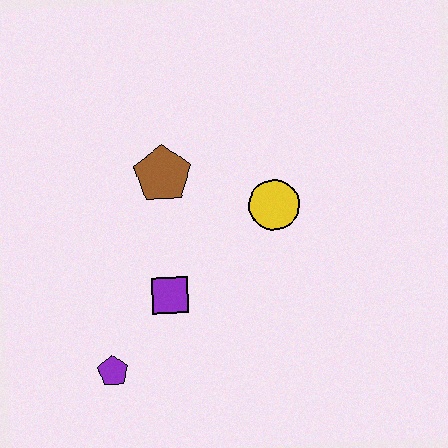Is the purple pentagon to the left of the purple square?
Yes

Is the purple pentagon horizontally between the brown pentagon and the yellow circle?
No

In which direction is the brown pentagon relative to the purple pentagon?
The brown pentagon is above the purple pentagon.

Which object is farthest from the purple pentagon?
The yellow circle is farthest from the purple pentagon.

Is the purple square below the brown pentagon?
Yes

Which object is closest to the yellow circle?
The brown pentagon is closest to the yellow circle.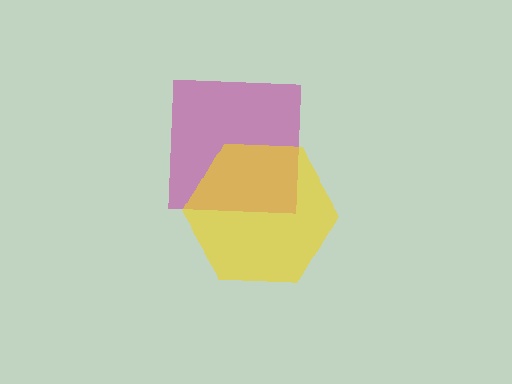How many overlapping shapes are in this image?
There are 2 overlapping shapes in the image.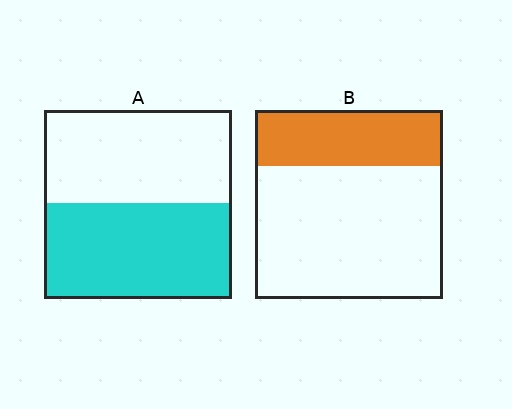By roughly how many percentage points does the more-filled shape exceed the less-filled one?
By roughly 20 percentage points (A over B).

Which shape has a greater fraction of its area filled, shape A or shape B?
Shape A.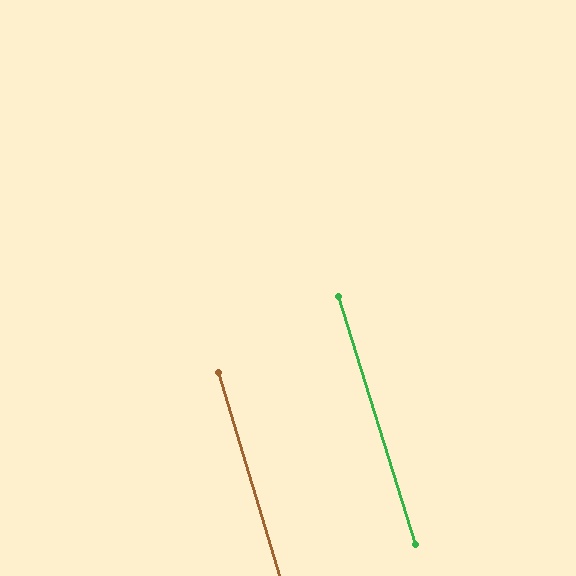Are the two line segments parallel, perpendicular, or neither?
Parallel — their directions differ by only 0.5°.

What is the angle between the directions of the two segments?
Approximately 1 degree.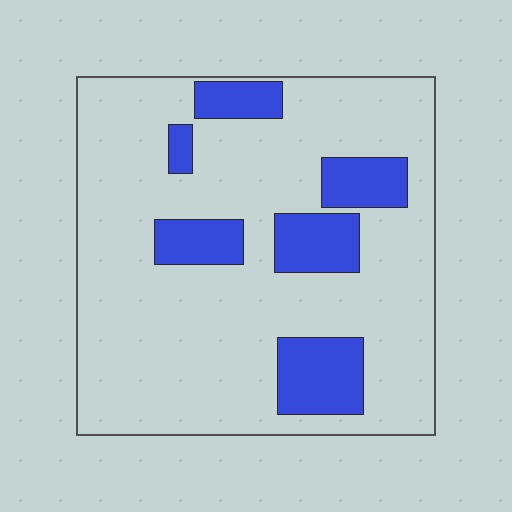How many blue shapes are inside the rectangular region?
6.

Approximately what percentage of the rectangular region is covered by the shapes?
Approximately 20%.